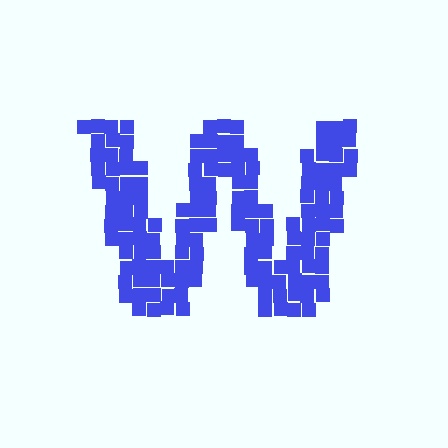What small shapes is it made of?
It is made of small squares.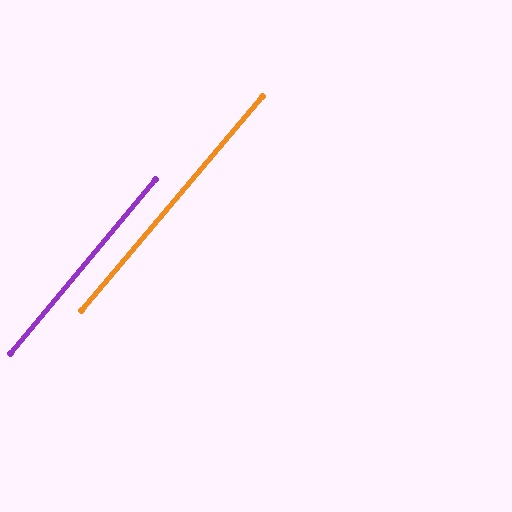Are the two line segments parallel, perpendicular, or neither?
Parallel — their directions differ by only 0.4°.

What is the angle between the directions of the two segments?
Approximately 0 degrees.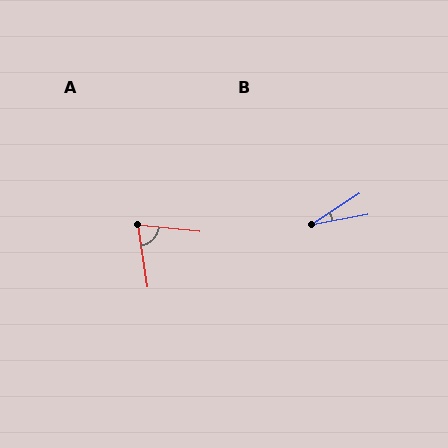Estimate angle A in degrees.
Approximately 75 degrees.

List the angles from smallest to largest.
B (23°), A (75°).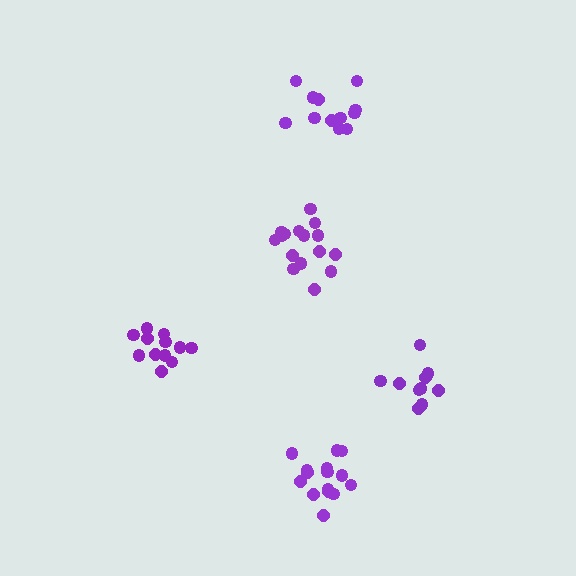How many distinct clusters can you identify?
There are 5 distinct clusters.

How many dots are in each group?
Group 1: 15 dots, Group 2: 16 dots, Group 3: 10 dots, Group 4: 12 dots, Group 5: 12 dots (65 total).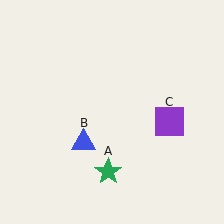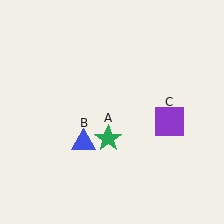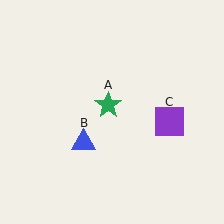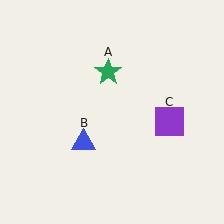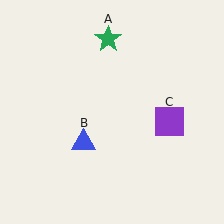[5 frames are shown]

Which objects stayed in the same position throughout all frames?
Blue triangle (object B) and purple square (object C) remained stationary.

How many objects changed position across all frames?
1 object changed position: green star (object A).